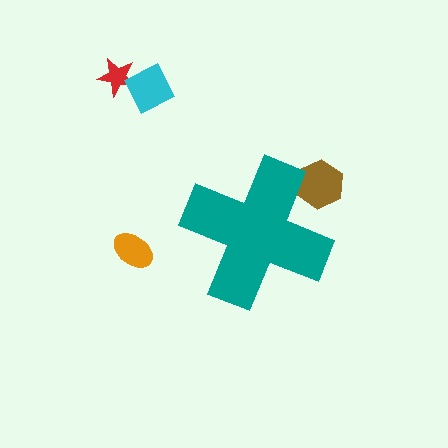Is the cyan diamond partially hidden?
No, the cyan diamond is fully visible.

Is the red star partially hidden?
No, the red star is fully visible.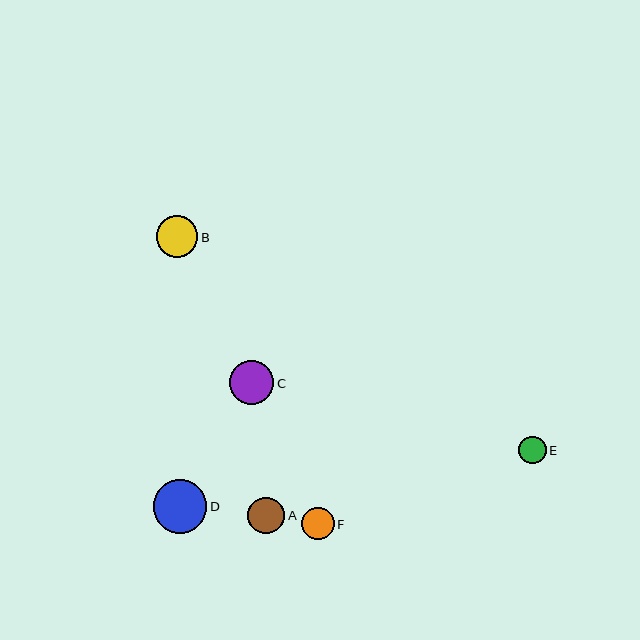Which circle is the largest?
Circle D is the largest with a size of approximately 54 pixels.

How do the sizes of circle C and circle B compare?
Circle C and circle B are approximately the same size.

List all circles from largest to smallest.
From largest to smallest: D, C, B, A, F, E.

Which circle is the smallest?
Circle E is the smallest with a size of approximately 28 pixels.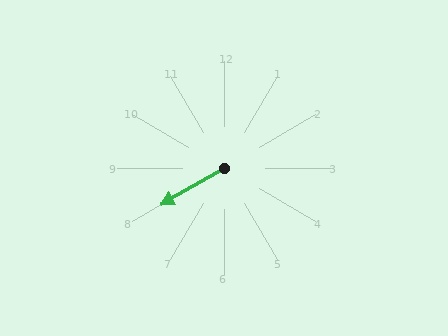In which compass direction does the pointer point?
Southwest.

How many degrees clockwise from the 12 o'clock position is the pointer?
Approximately 240 degrees.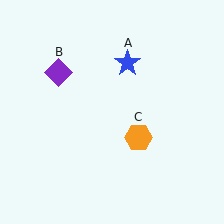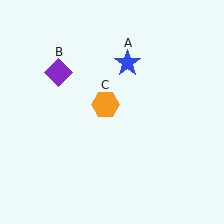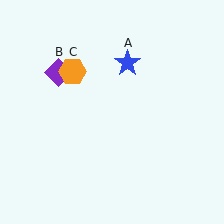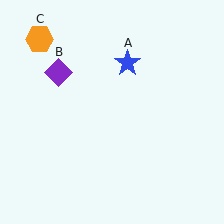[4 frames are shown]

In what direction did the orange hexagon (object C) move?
The orange hexagon (object C) moved up and to the left.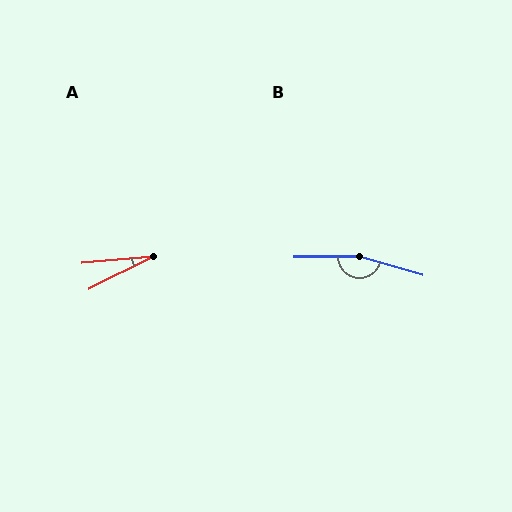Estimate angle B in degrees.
Approximately 163 degrees.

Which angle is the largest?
B, at approximately 163 degrees.